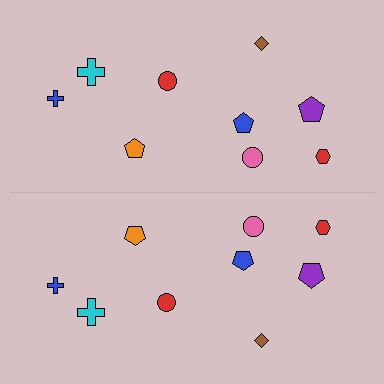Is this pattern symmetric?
Yes, this pattern has bilateral (reflection) symmetry.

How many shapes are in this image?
There are 18 shapes in this image.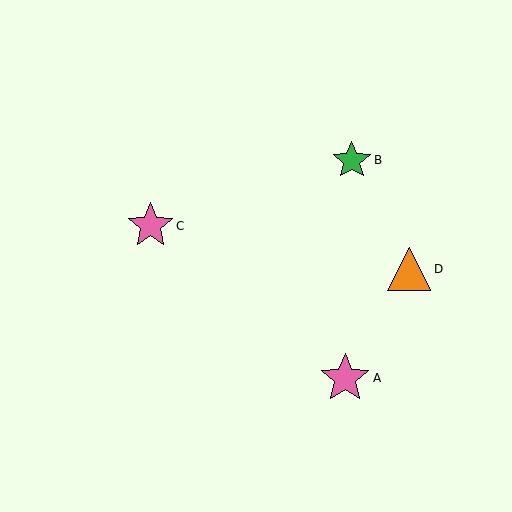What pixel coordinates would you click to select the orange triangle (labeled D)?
Click at (409, 269) to select the orange triangle D.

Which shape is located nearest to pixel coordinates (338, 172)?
The green star (labeled B) at (352, 160) is nearest to that location.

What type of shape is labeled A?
Shape A is a pink star.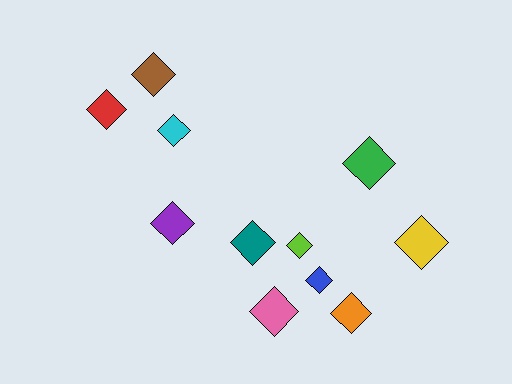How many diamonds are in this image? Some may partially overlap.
There are 11 diamonds.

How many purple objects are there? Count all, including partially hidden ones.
There is 1 purple object.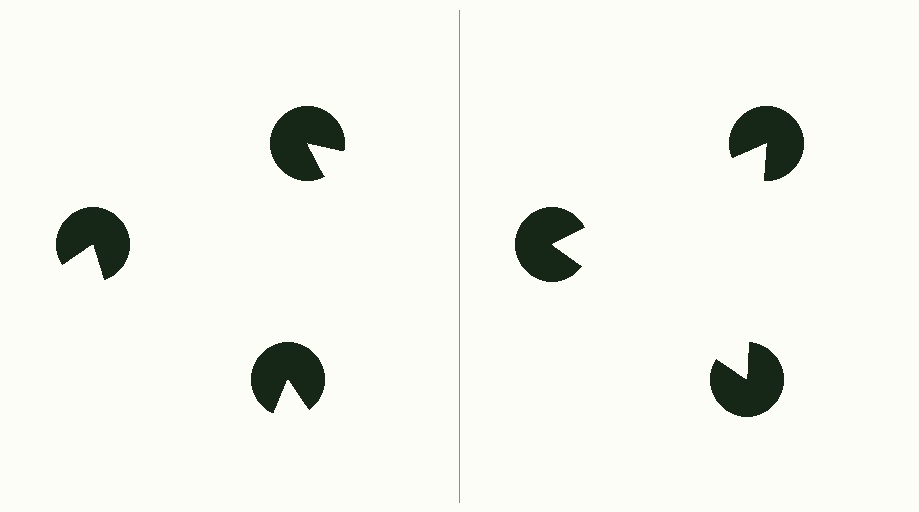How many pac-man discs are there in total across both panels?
6 — 3 on each side.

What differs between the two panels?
The pac-man discs are positioned identically on both sides; only the wedge orientations differ. On the right they align to a triangle; on the left they are misaligned.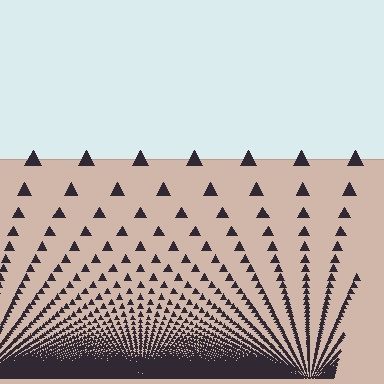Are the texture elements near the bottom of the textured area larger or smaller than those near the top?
Smaller. The gradient is inverted — elements near the bottom are smaller and denser.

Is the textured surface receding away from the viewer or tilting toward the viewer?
The surface appears to tilt toward the viewer. Texture elements get larger and sparser toward the top.